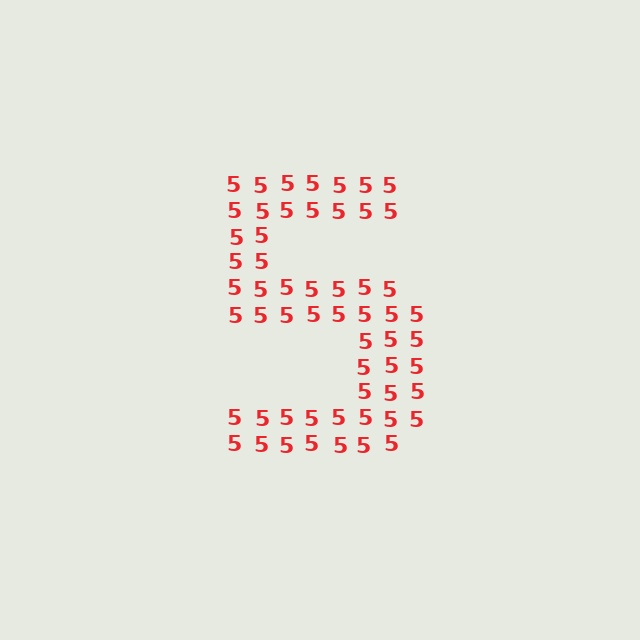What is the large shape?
The large shape is the digit 5.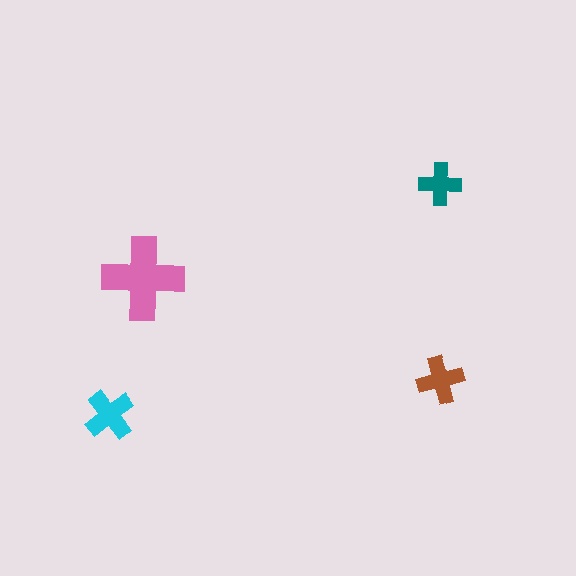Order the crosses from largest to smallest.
the pink one, the cyan one, the brown one, the teal one.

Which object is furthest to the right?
The brown cross is rightmost.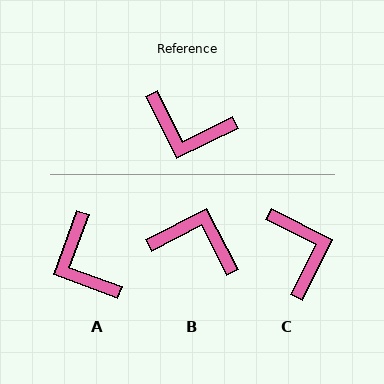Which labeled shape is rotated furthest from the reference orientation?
B, about 179 degrees away.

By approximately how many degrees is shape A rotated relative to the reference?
Approximately 46 degrees clockwise.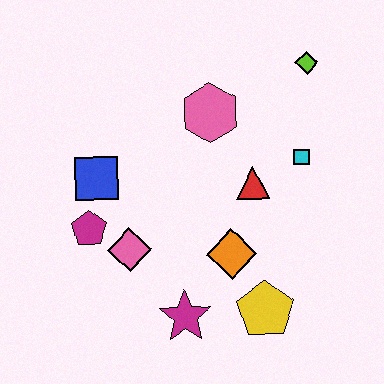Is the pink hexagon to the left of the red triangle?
Yes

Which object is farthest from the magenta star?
The lime diamond is farthest from the magenta star.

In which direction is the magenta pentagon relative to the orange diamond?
The magenta pentagon is to the left of the orange diamond.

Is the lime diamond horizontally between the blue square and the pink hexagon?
No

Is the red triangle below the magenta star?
No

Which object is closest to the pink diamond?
The magenta pentagon is closest to the pink diamond.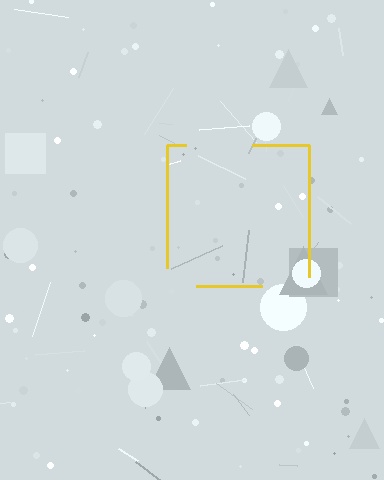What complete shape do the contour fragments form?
The contour fragments form a square.